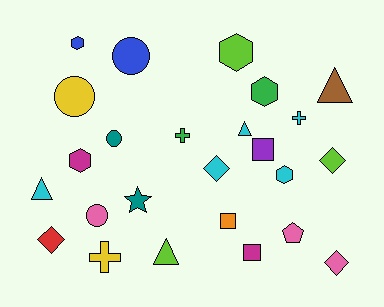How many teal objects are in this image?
There are 2 teal objects.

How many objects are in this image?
There are 25 objects.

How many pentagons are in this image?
There is 1 pentagon.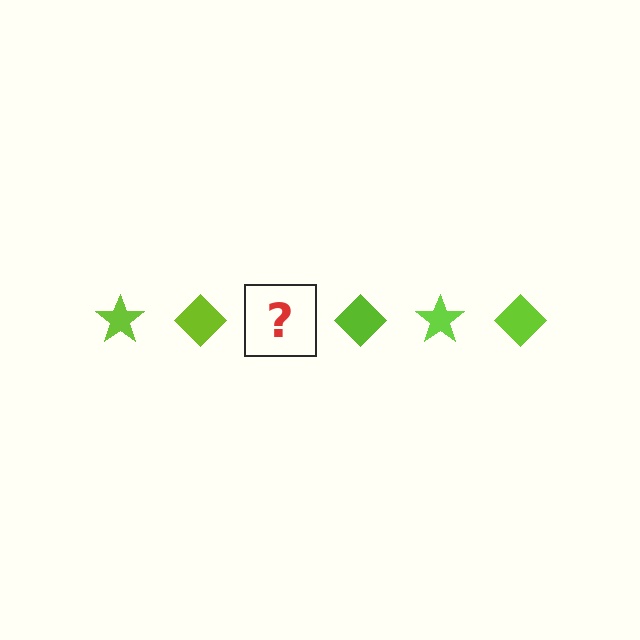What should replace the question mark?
The question mark should be replaced with a lime star.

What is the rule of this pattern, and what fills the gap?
The rule is that the pattern cycles through star, diamond shapes in lime. The gap should be filled with a lime star.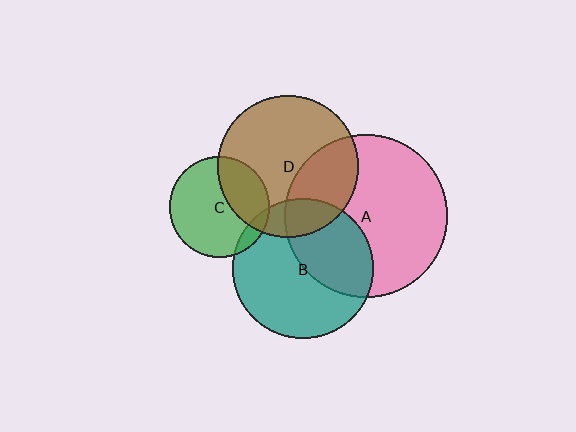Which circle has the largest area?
Circle A (pink).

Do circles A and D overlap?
Yes.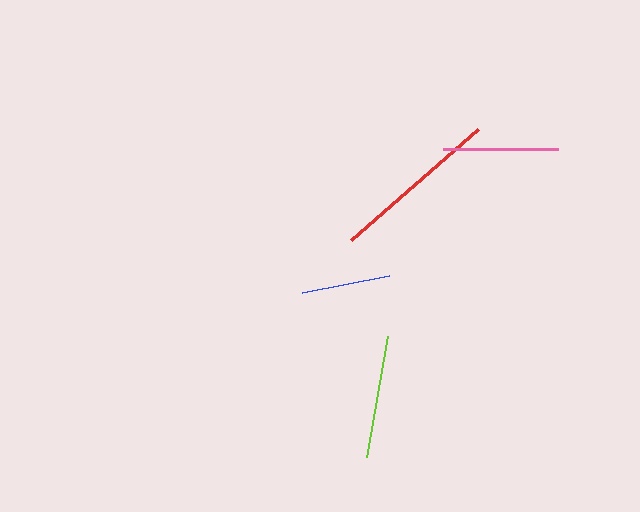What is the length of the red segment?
The red segment is approximately 170 pixels long.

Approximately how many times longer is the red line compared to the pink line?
The red line is approximately 1.5 times the length of the pink line.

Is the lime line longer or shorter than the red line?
The red line is longer than the lime line.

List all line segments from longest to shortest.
From longest to shortest: red, lime, pink, blue.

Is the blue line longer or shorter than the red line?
The red line is longer than the blue line.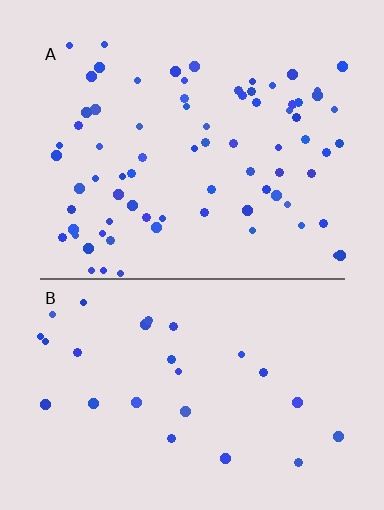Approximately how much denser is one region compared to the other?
Approximately 2.8× — region A over region B.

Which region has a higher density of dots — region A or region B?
A (the top).